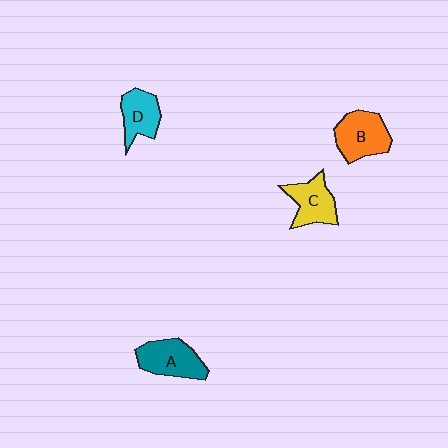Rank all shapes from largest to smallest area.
From largest to smallest: B (orange), A (teal), C (yellow), D (cyan).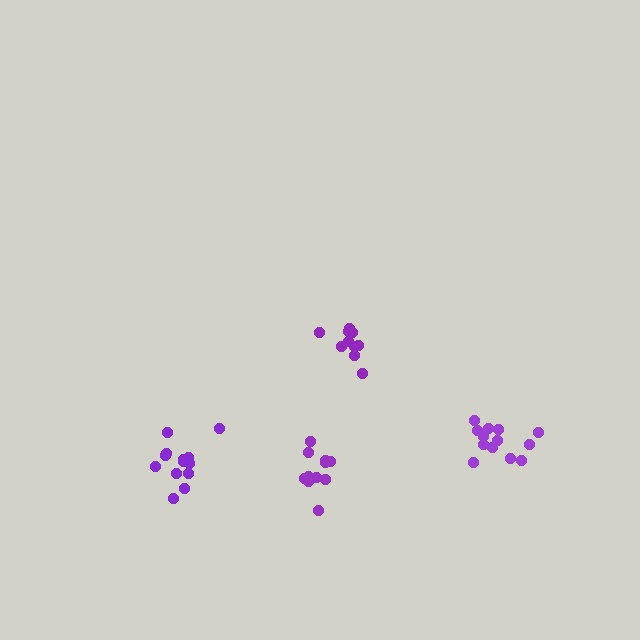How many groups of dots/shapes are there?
There are 4 groups.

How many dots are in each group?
Group 1: 10 dots, Group 2: 11 dots, Group 3: 13 dots, Group 4: 13 dots (47 total).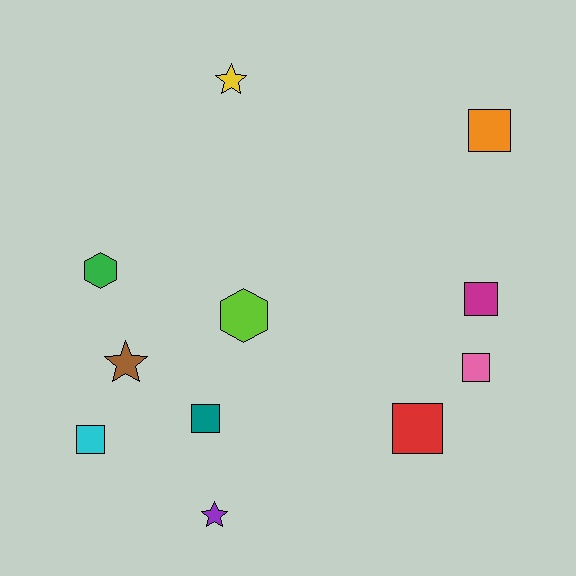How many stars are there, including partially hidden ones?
There are 3 stars.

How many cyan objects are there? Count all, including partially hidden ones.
There is 1 cyan object.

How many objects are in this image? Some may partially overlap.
There are 11 objects.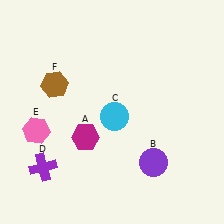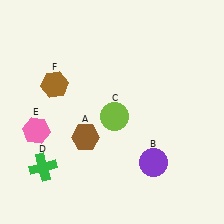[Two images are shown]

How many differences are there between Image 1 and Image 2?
There are 3 differences between the two images.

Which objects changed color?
A changed from magenta to brown. C changed from cyan to lime. D changed from purple to green.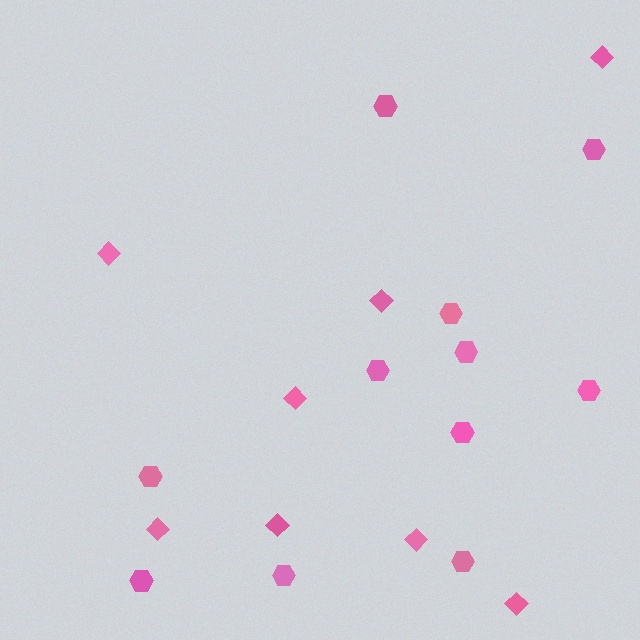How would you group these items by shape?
There are 2 groups: one group of diamonds (8) and one group of hexagons (11).